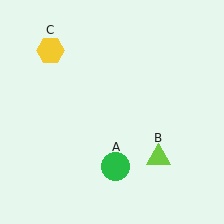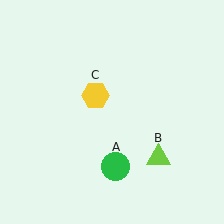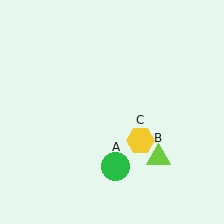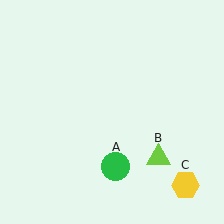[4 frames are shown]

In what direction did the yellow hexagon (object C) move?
The yellow hexagon (object C) moved down and to the right.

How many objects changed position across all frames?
1 object changed position: yellow hexagon (object C).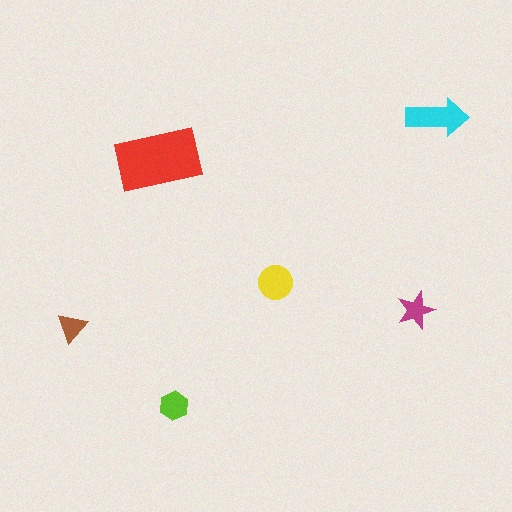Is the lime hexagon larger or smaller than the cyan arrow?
Smaller.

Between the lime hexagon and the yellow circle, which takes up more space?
The yellow circle.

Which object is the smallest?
The brown triangle.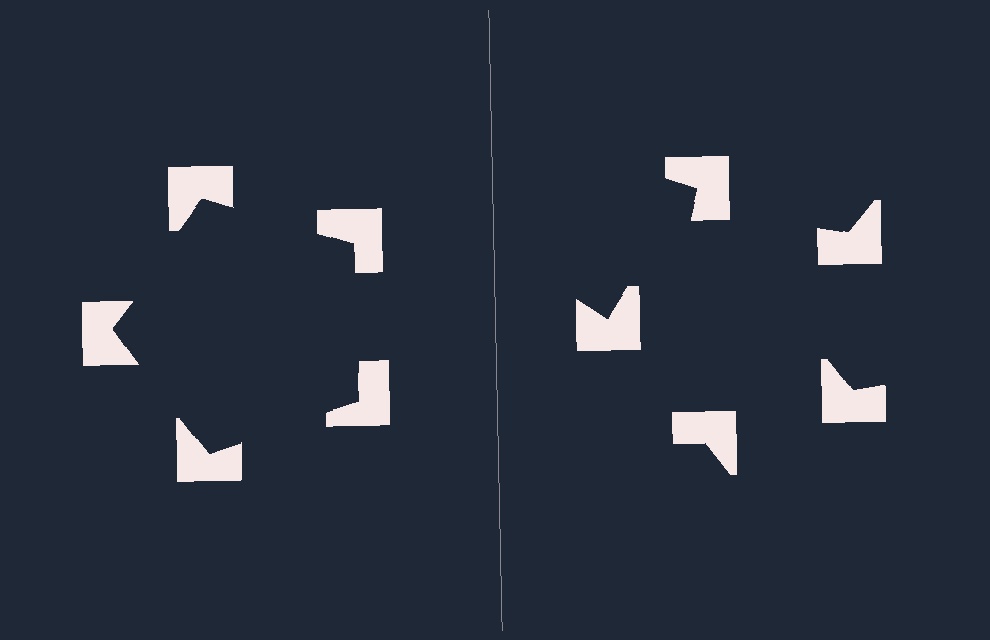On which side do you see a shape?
An illusory pentagon appears on the left side. On the right side the wedge cuts are rotated, so no coherent shape forms.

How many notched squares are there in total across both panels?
10 — 5 on each side.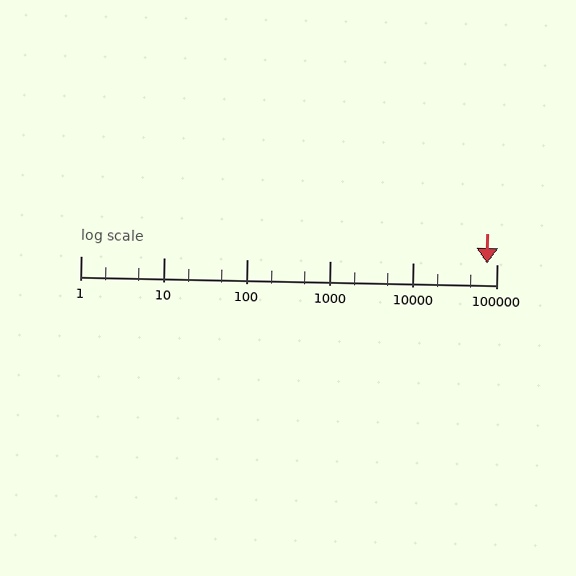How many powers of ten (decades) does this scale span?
The scale spans 5 decades, from 1 to 100000.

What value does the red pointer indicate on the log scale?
The pointer indicates approximately 77000.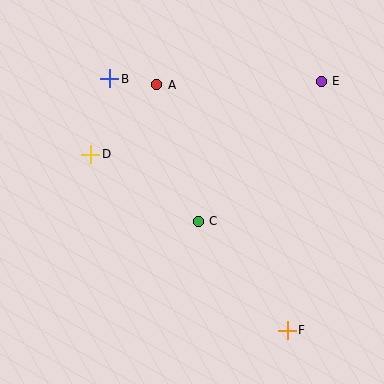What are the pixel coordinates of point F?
Point F is at (287, 330).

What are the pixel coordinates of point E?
Point E is at (321, 81).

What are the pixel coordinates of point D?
Point D is at (91, 154).